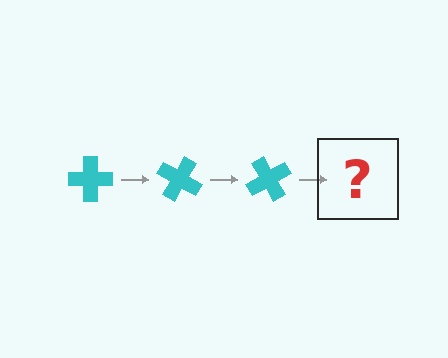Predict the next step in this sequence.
The next step is a cyan cross rotated 90 degrees.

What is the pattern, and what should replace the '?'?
The pattern is that the cross rotates 30 degrees each step. The '?' should be a cyan cross rotated 90 degrees.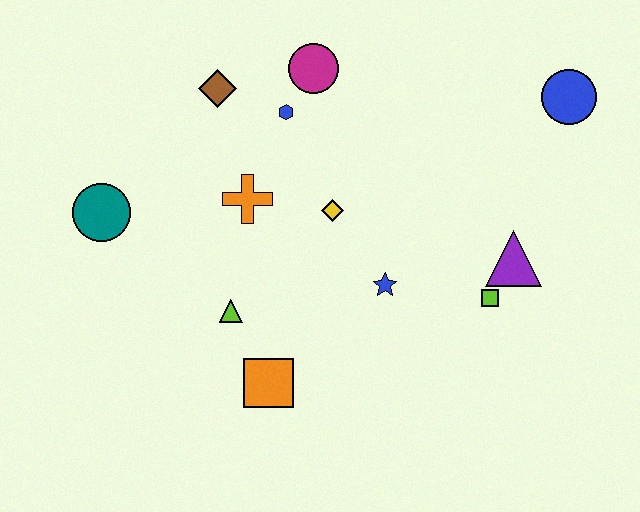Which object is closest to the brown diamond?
The blue hexagon is closest to the brown diamond.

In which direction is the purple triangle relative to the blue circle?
The purple triangle is below the blue circle.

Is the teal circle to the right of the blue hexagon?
No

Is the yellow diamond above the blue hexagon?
No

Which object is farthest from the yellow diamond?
The blue circle is farthest from the yellow diamond.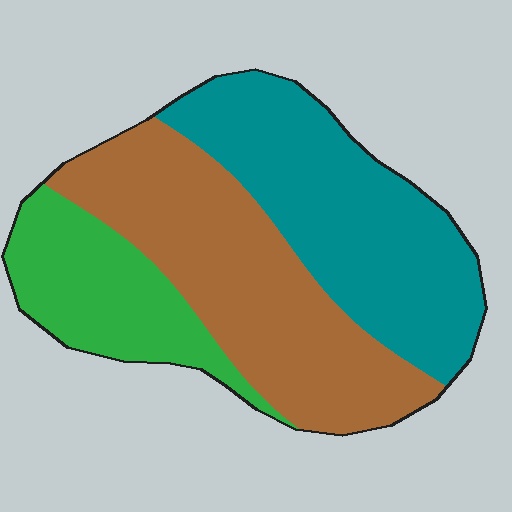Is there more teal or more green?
Teal.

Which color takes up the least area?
Green, at roughly 20%.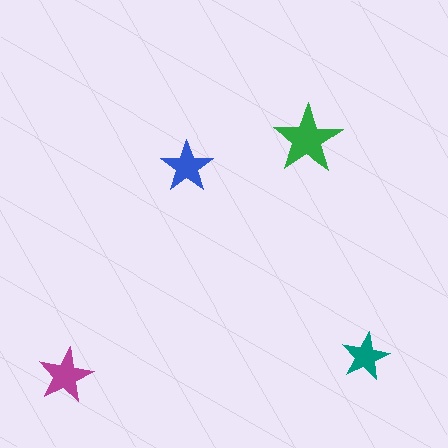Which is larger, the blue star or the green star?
The green one.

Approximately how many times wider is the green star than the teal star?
About 1.5 times wider.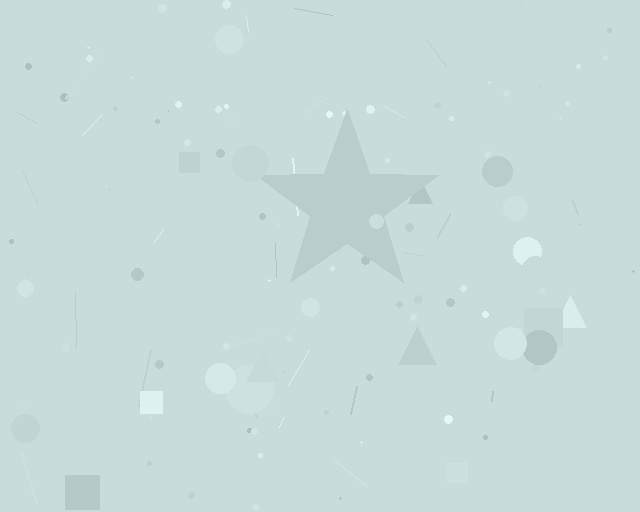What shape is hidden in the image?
A star is hidden in the image.